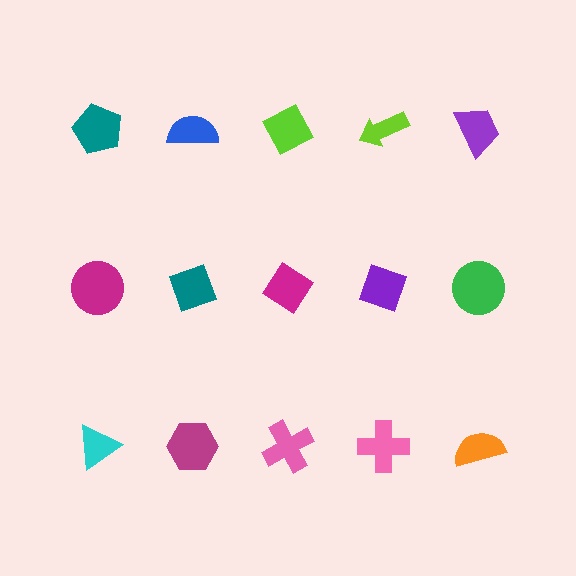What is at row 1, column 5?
A purple trapezoid.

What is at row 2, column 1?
A magenta circle.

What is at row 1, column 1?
A teal pentagon.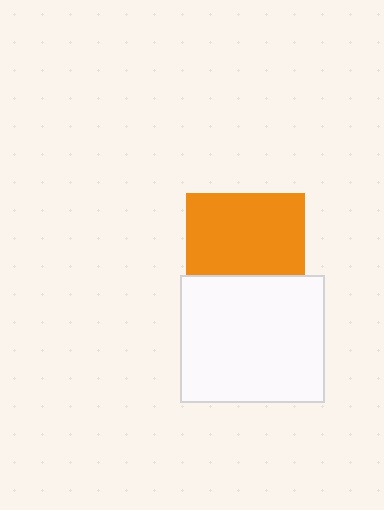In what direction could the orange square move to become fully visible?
The orange square could move up. That would shift it out from behind the white rectangle entirely.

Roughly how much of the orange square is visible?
Most of it is visible (roughly 69%).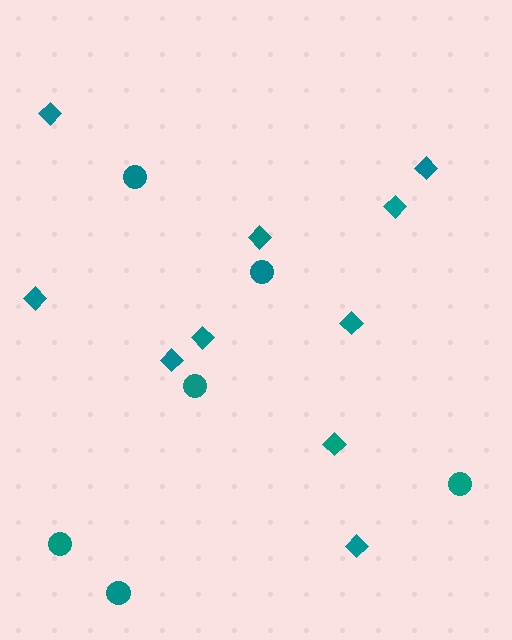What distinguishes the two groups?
There are 2 groups: one group of circles (6) and one group of diamonds (10).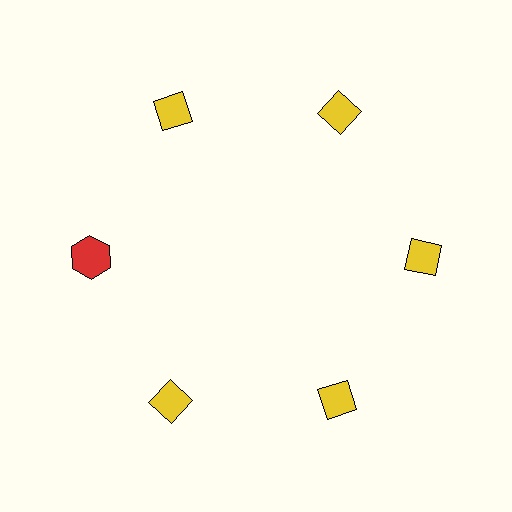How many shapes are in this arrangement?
There are 6 shapes arranged in a ring pattern.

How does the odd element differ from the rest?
It differs in both color (red instead of yellow) and shape (hexagon instead of diamond).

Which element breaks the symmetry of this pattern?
The red hexagon at roughly the 9 o'clock position breaks the symmetry. All other shapes are yellow diamonds.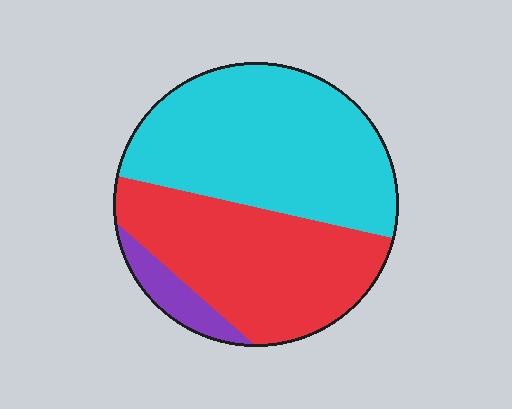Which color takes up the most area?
Cyan, at roughly 50%.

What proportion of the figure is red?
Red covers about 40% of the figure.